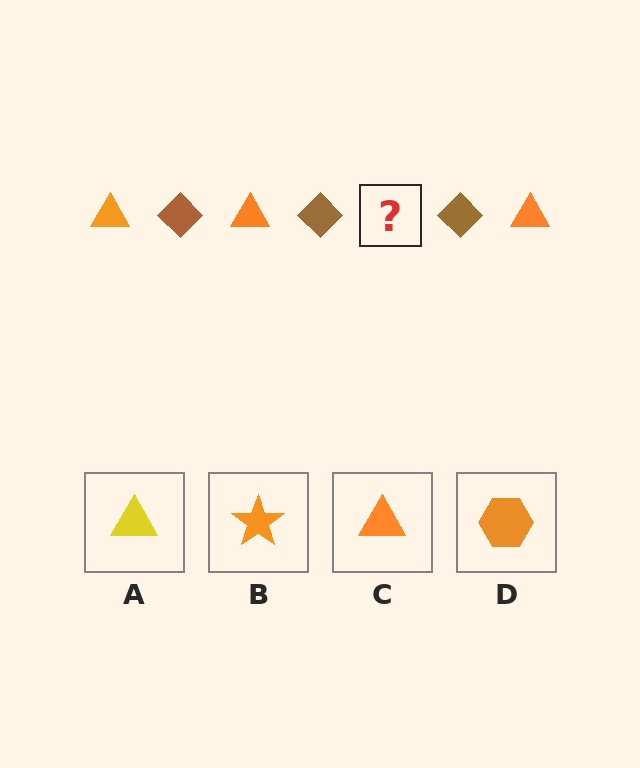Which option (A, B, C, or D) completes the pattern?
C.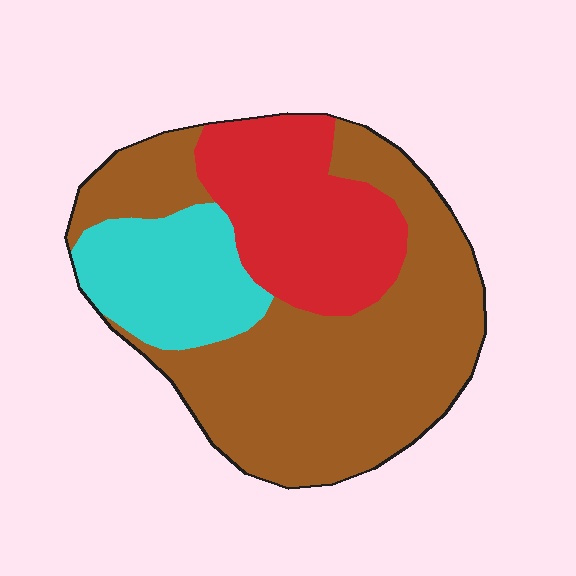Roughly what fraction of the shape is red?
Red takes up about one quarter (1/4) of the shape.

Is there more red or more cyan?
Red.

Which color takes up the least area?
Cyan, at roughly 20%.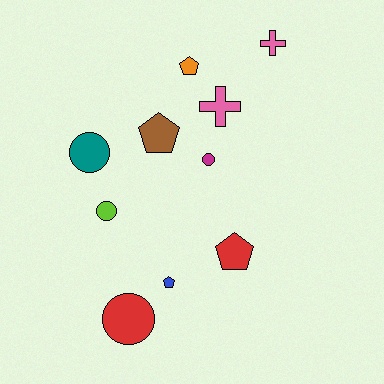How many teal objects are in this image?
There is 1 teal object.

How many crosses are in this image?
There are 2 crosses.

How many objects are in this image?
There are 10 objects.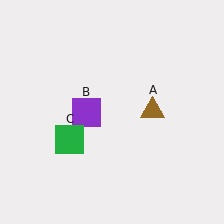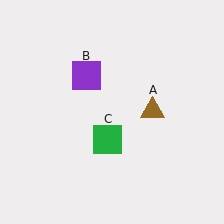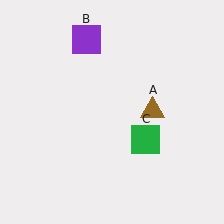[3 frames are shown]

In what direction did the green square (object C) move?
The green square (object C) moved right.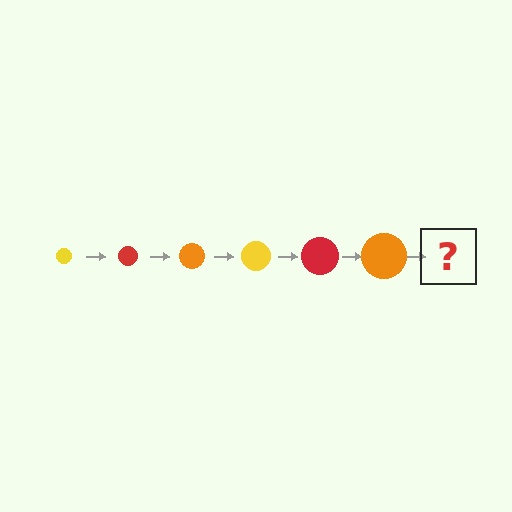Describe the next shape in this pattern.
It should be a yellow circle, larger than the previous one.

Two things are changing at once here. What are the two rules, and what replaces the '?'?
The two rules are that the circle grows larger each step and the color cycles through yellow, red, and orange. The '?' should be a yellow circle, larger than the previous one.